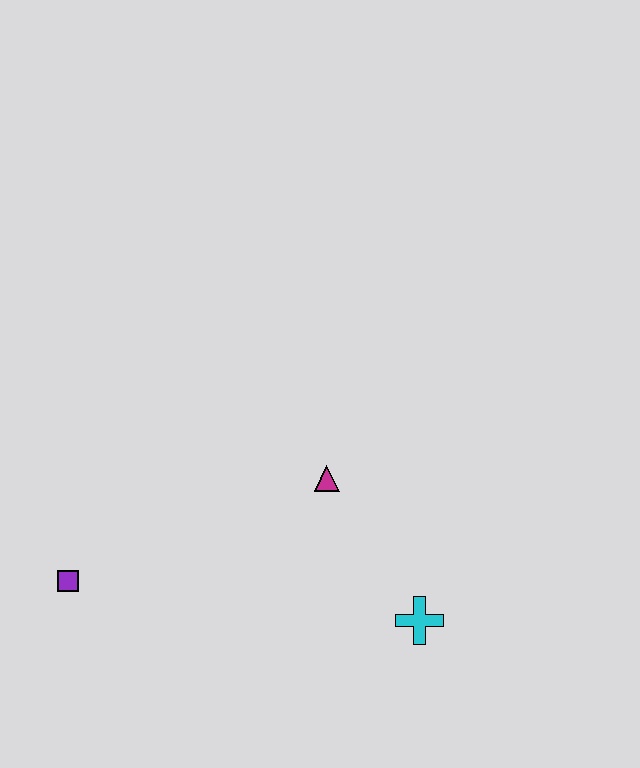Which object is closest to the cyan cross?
The magenta triangle is closest to the cyan cross.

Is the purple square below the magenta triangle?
Yes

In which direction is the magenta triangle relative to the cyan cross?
The magenta triangle is above the cyan cross.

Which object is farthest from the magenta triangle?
The purple square is farthest from the magenta triangle.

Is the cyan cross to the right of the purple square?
Yes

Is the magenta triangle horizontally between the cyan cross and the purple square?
Yes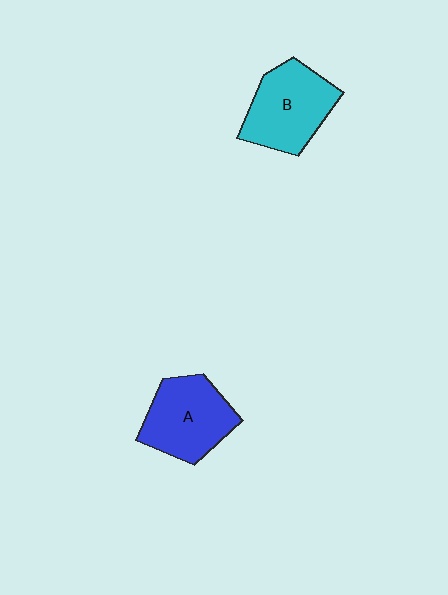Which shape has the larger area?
Shape B (cyan).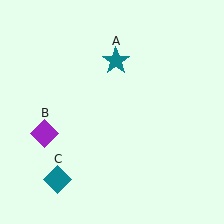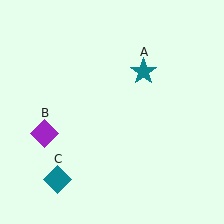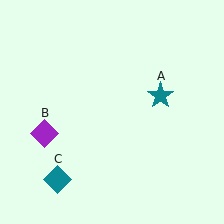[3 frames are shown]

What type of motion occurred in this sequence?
The teal star (object A) rotated clockwise around the center of the scene.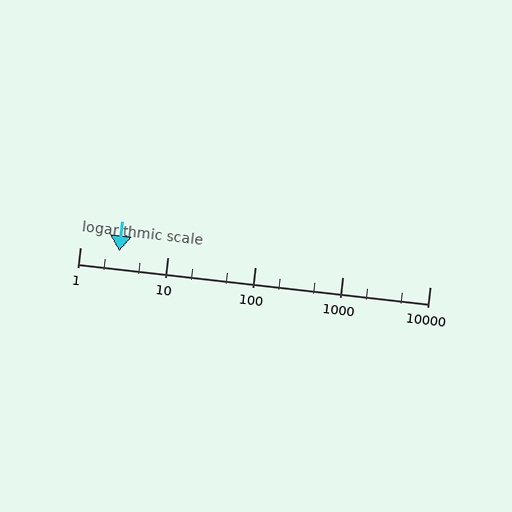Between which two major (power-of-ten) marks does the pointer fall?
The pointer is between 1 and 10.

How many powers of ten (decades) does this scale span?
The scale spans 4 decades, from 1 to 10000.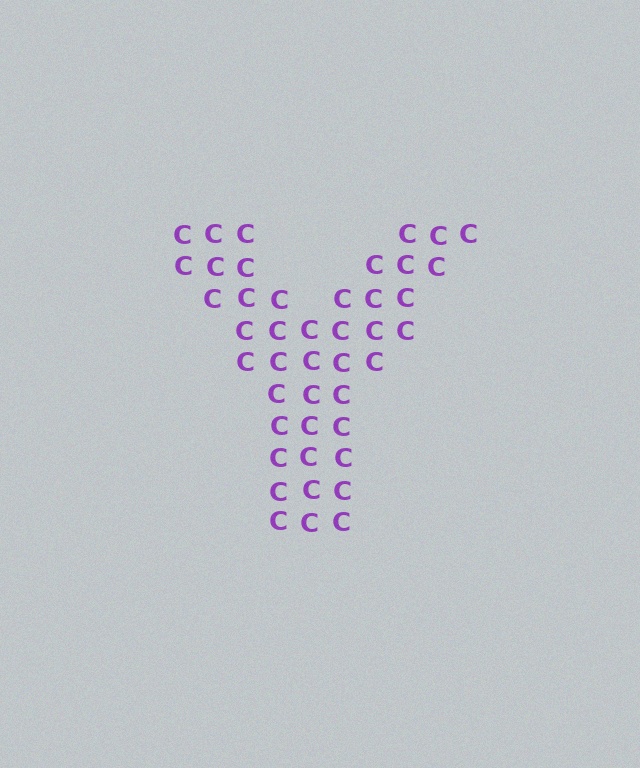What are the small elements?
The small elements are letter C's.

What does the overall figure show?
The overall figure shows the letter Y.